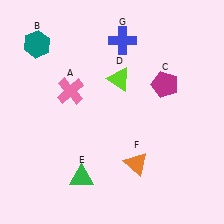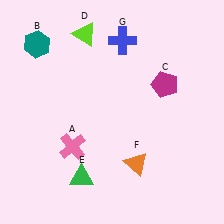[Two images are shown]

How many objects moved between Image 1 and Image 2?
2 objects moved between the two images.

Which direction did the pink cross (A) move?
The pink cross (A) moved down.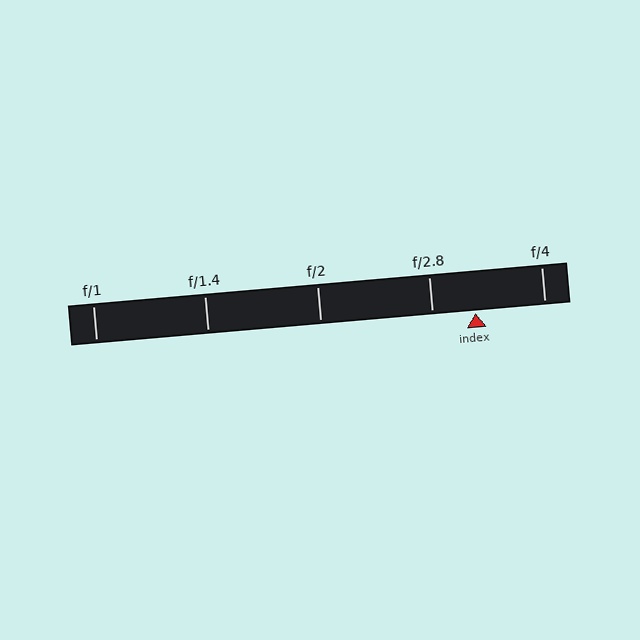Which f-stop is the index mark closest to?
The index mark is closest to f/2.8.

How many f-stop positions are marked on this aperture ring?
There are 5 f-stop positions marked.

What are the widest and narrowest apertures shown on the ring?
The widest aperture shown is f/1 and the narrowest is f/4.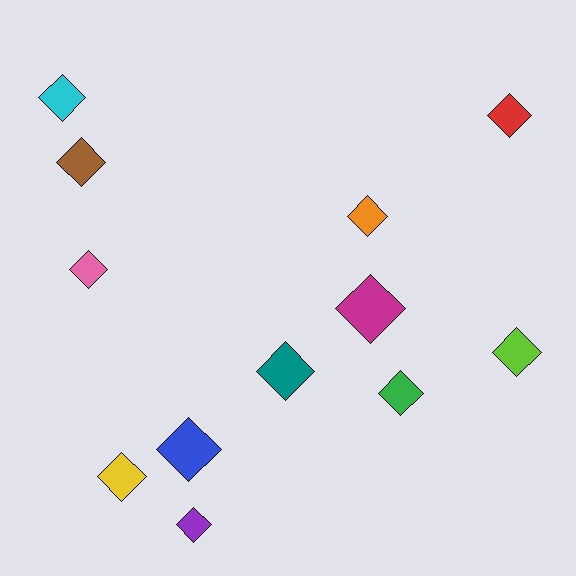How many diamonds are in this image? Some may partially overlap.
There are 12 diamonds.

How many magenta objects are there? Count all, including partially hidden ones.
There is 1 magenta object.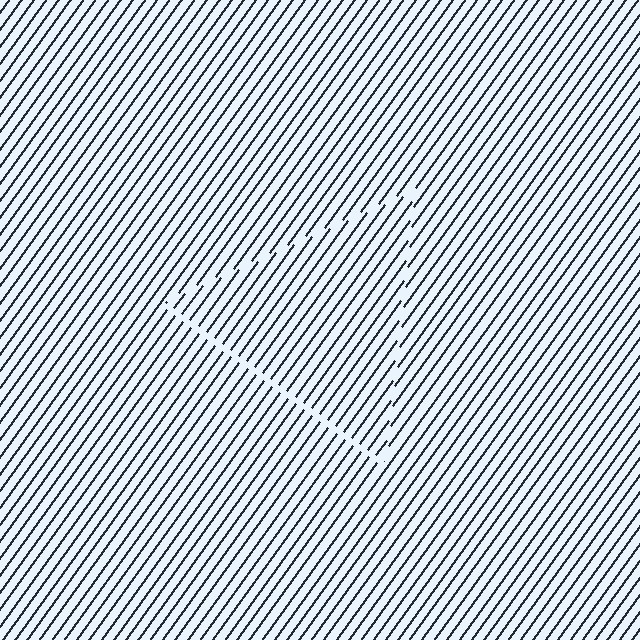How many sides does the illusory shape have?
3 sides — the line-ends trace a triangle.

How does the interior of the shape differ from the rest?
The interior of the shape contains the same grating, shifted by half a period — the contour is defined by the phase discontinuity where line-ends from the inner and outer gratings abut.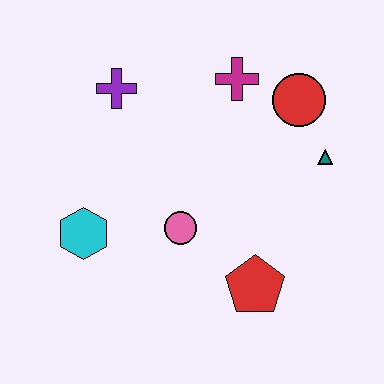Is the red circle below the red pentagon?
No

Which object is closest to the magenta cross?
The red circle is closest to the magenta cross.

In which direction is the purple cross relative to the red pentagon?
The purple cross is above the red pentagon.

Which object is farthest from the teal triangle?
The cyan hexagon is farthest from the teal triangle.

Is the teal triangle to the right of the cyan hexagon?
Yes